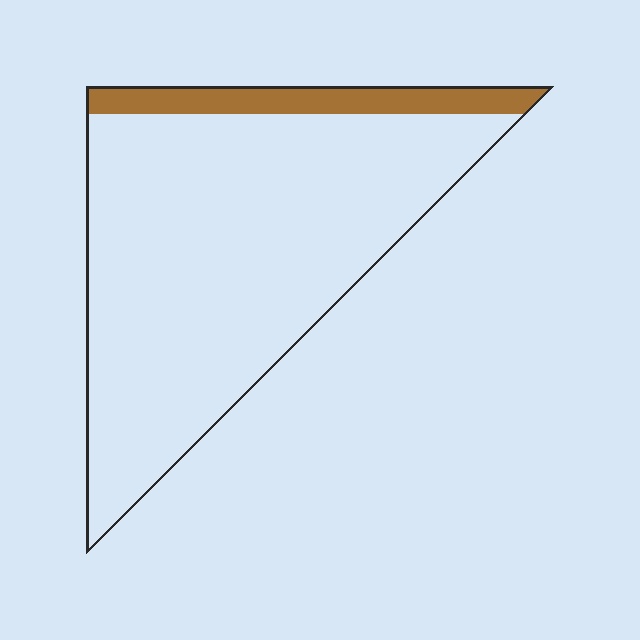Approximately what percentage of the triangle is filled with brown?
Approximately 10%.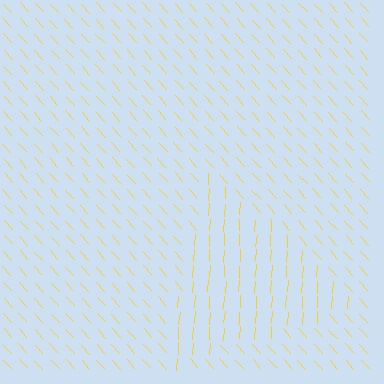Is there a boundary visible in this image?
Yes, there is a texture boundary formed by a change in line orientation.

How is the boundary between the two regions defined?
The boundary is defined purely by a change in line orientation (approximately 45 degrees difference). All lines are the same color and thickness.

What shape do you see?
I see a triangle.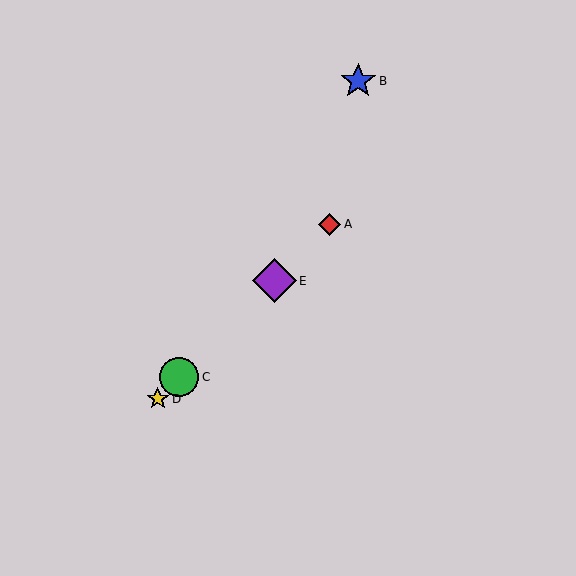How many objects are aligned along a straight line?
4 objects (A, C, D, E) are aligned along a straight line.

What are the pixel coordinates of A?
Object A is at (330, 224).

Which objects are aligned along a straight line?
Objects A, C, D, E are aligned along a straight line.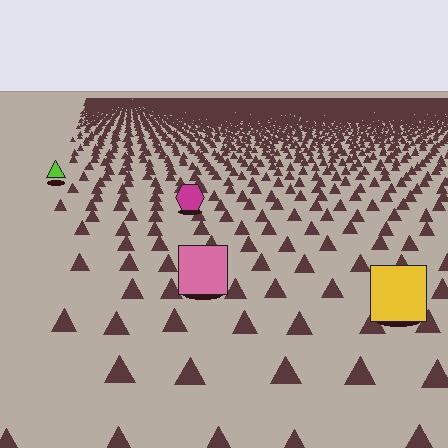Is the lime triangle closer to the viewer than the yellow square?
No. The yellow square is closer — you can tell from the texture gradient: the ground texture is coarser near it.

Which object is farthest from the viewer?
The lime triangle is farthest from the viewer. It appears smaller and the ground texture around it is denser.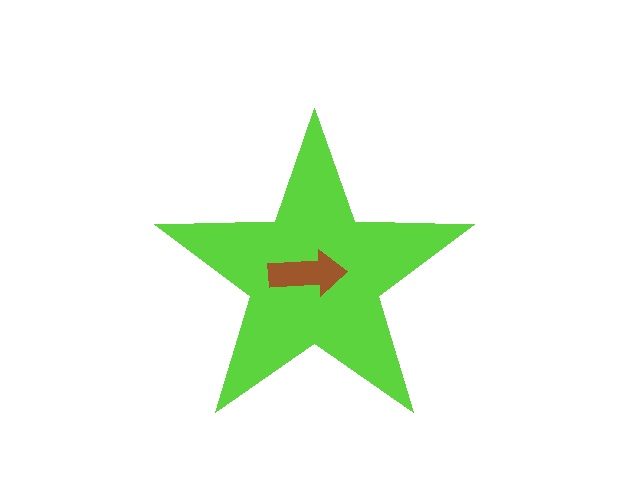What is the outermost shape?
The lime star.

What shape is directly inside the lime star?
The brown arrow.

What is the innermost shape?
The brown arrow.